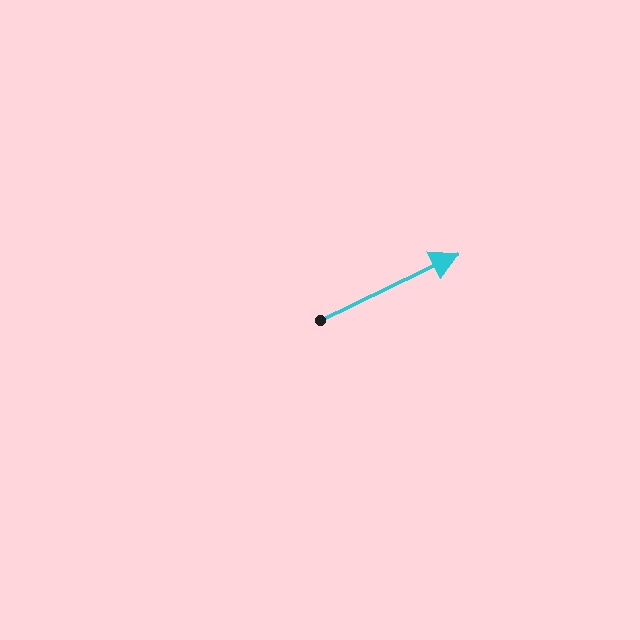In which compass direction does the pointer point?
Northeast.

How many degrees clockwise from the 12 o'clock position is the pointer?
Approximately 64 degrees.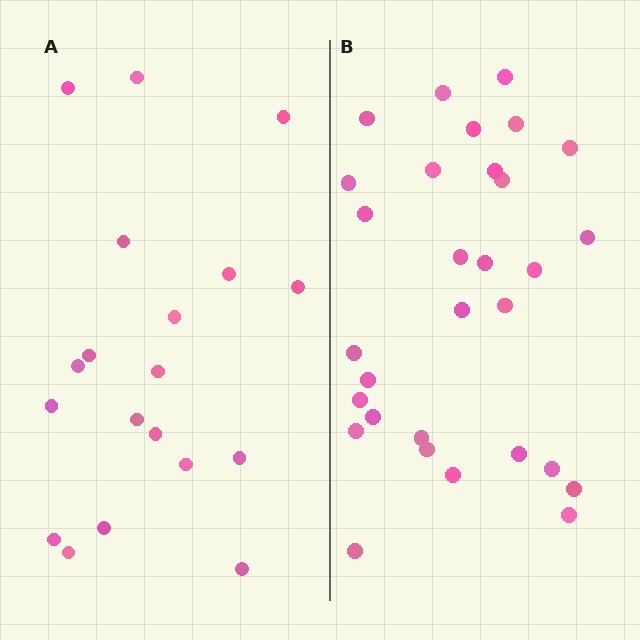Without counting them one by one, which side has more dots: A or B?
Region B (the right region) has more dots.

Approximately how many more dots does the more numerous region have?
Region B has roughly 12 or so more dots than region A.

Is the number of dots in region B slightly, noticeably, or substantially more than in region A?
Region B has substantially more. The ratio is roughly 1.6 to 1.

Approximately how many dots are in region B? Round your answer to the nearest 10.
About 30 dots.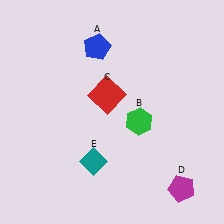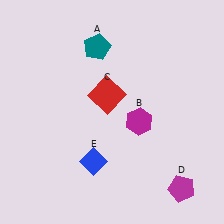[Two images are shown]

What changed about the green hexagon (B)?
In Image 1, B is green. In Image 2, it changed to magenta.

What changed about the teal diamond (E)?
In Image 1, E is teal. In Image 2, it changed to blue.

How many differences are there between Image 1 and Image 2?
There are 3 differences between the two images.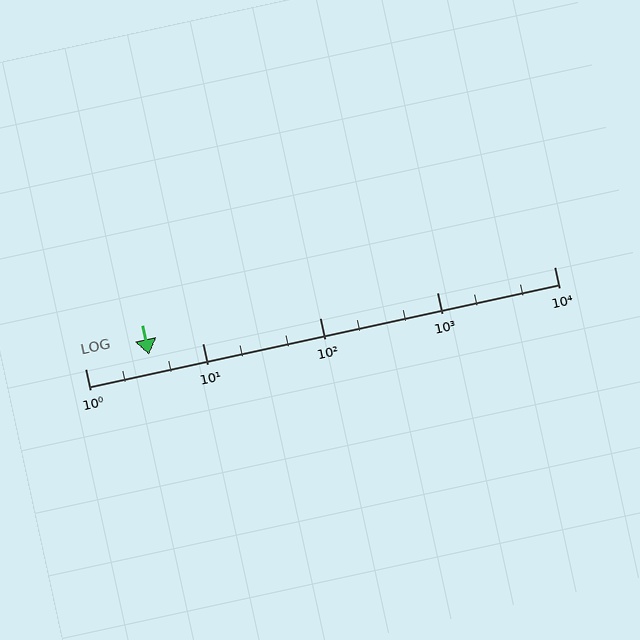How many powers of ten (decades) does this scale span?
The scale spans 4 decades, from 1 to 10000.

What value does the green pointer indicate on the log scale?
The pointer indicates approximately 3.5.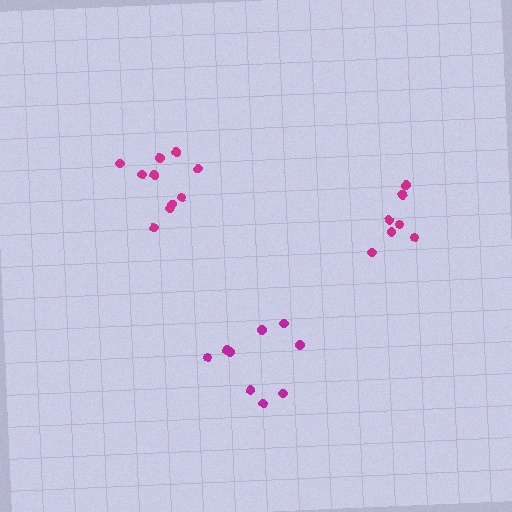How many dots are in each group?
Group 1: 7 dots, Group 2: 9 dots, Group 3: 10 dots (26 total).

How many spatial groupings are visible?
There are 3 spatial groupings.